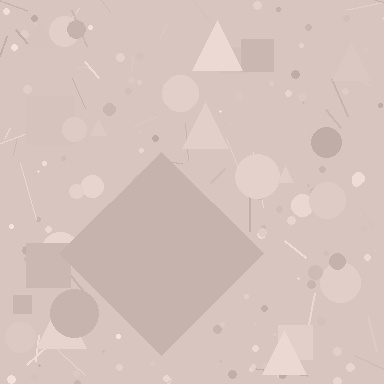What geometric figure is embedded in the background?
A diamond is embedded in the background.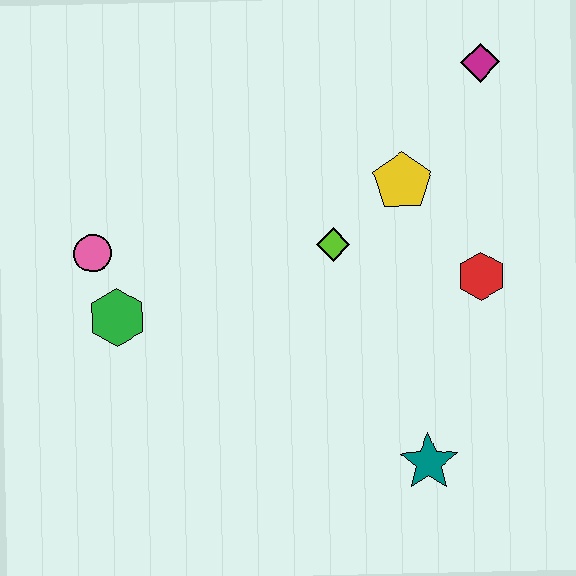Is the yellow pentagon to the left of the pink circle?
No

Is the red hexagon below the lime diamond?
Yes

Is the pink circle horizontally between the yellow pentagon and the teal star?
No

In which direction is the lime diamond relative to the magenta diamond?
The lime diamond is below the magenta diamond.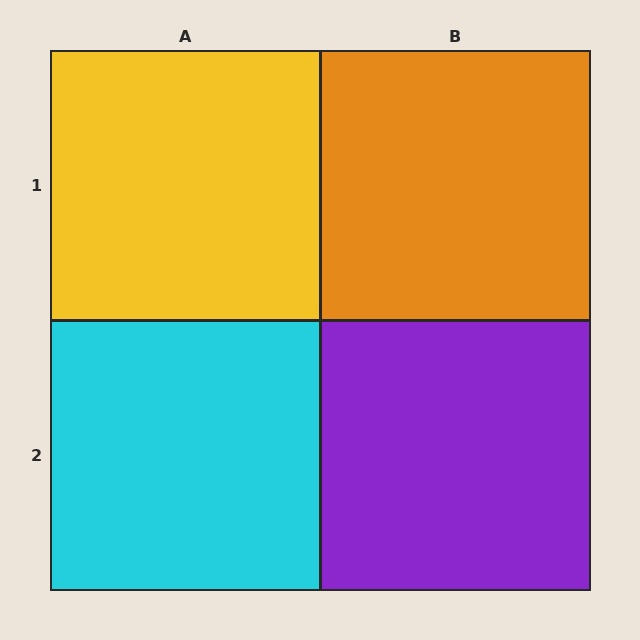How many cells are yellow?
1 cell is yellow.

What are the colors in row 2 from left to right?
Cyan, purple.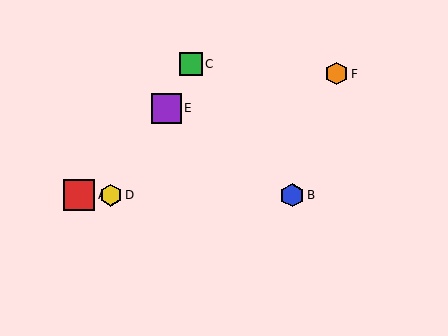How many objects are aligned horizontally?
3 objects (A, B, D) are aligned horizontally.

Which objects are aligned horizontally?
Objects A, B, D are aligned horizontally.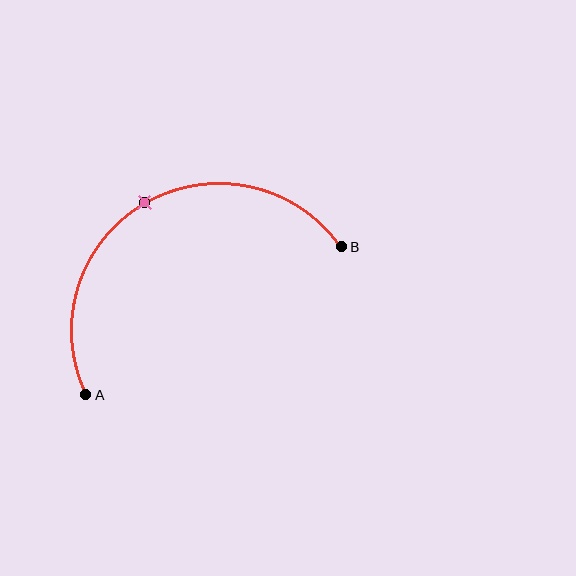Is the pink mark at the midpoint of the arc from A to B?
Yes. The pink mark lies on the arc at equal arc-length from both A and B — it is the arc midpoint.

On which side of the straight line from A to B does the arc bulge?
The arc bulges above the straight line connecting A and B.